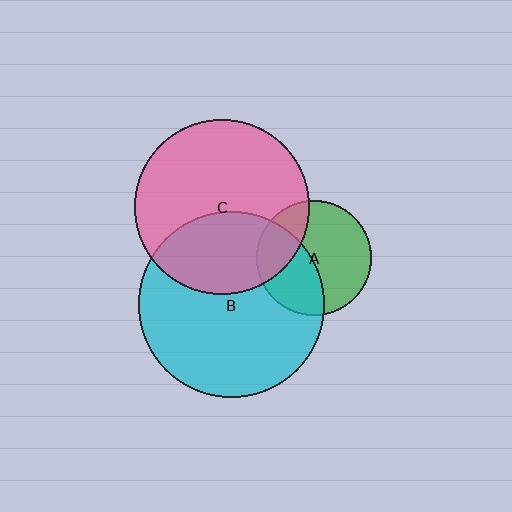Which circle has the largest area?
Circle B (cyan).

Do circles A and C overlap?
Yes.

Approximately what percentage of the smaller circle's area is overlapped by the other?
Approximately 25%.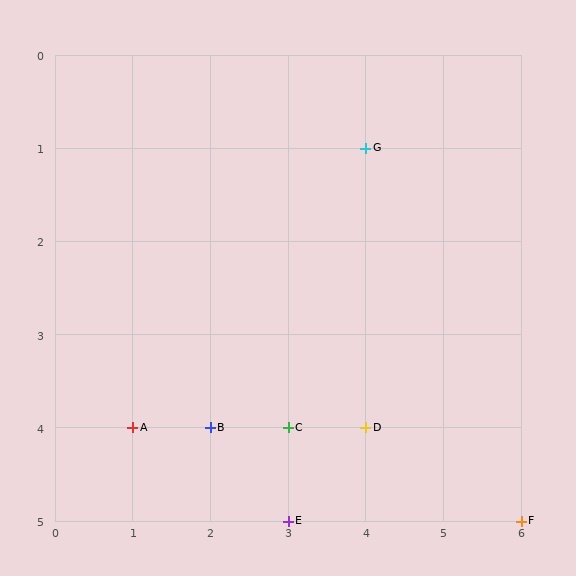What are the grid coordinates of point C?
Point C is at grid coordinates (3, 4).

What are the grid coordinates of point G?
Point G is at grid coordinates (4, 1).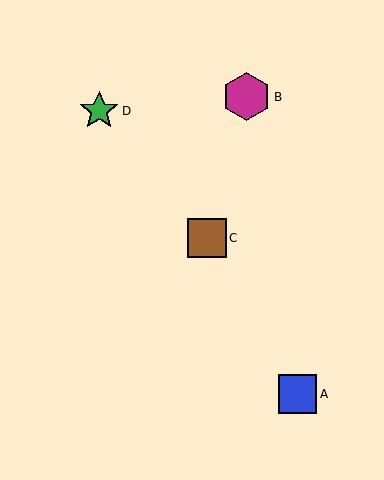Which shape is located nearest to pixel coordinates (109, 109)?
The green star (labeled D) at (99, 111) is nearest to that location.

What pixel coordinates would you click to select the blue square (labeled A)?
Click at (297, 394) to select the blue square A.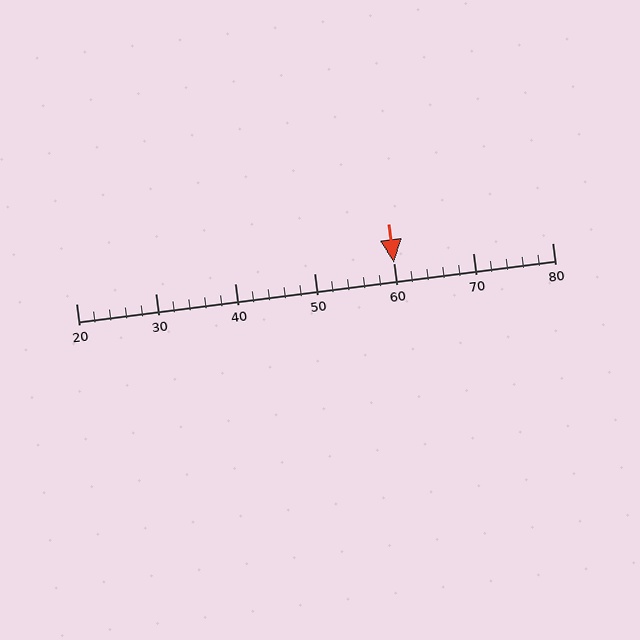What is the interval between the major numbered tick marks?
The major tick marks are spaced 10 units apart.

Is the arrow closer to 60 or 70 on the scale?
The arrow is closer to 60.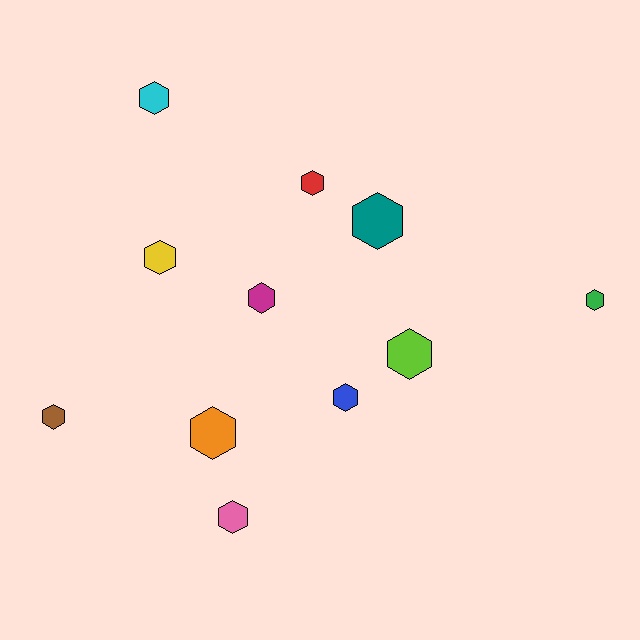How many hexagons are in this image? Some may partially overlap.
There are 11 hexagons.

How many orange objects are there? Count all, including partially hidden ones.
There is 1 orange object.